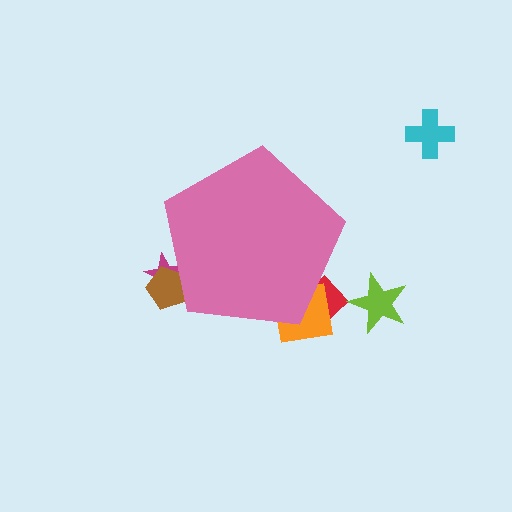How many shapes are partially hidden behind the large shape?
4 shapes are partially hidden.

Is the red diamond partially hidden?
Yes, the red diamond is partially hidden behind the pink pentagon.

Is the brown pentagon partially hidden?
Yes, the brown pentagon is partially hidden behind the pink pentagon.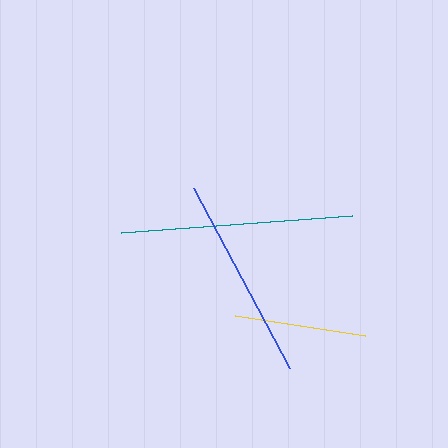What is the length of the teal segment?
The teal segment is approximately 232 pixels long.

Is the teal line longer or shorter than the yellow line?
The teal line is longer than the yellow line.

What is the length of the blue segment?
The blue segment is approximately 204 pixels long.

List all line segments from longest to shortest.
From longest to shortest: teal, blue, yellow.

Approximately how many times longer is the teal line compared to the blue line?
The teal line is approximately 1.1 times the length of the blue line.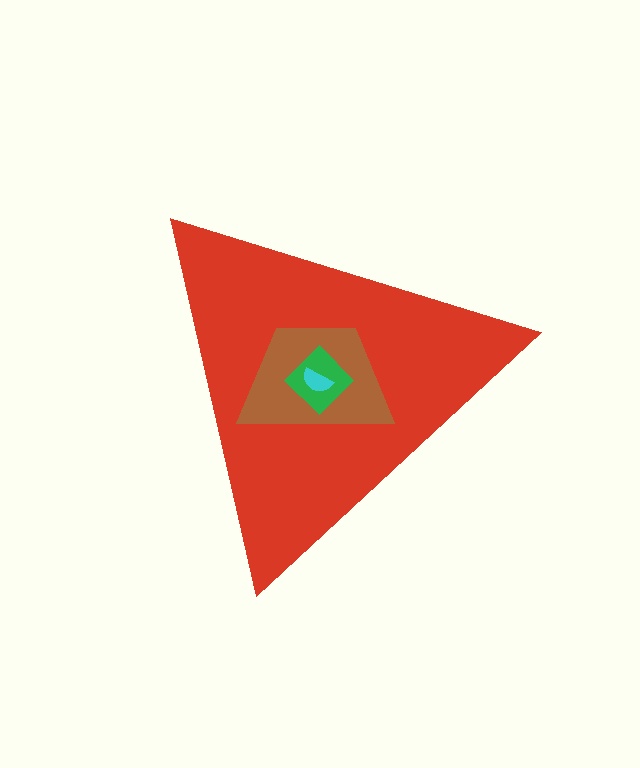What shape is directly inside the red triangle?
The brown trapezoid.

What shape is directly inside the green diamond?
The cyan semicircle.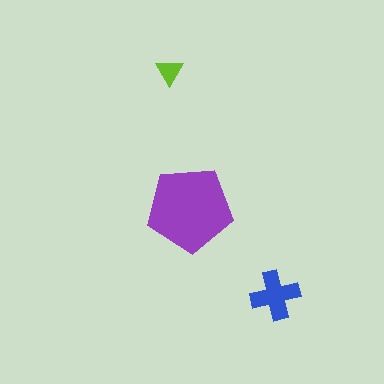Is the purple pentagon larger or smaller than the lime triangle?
Larger.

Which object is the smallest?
The lime triangle.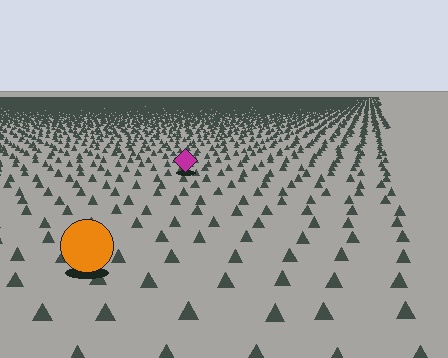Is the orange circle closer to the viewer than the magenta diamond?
Yes. The orange circle is closer — you can tell from the texture gradient: the ground texture is coarser near it.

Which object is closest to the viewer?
The orange circle is closest. The texture marks near it are larger and more spread out.